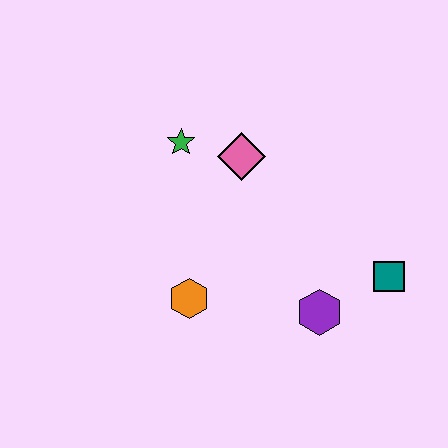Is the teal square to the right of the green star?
Yes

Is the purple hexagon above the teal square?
No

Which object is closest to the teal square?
The purple hexagon is closest to the teal square.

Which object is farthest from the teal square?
The green star is farthest from the teal square.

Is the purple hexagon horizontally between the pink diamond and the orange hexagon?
No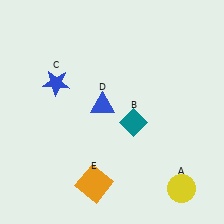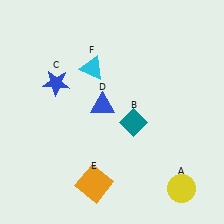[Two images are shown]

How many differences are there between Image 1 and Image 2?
There is 1 difference between the two images.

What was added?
A cyan triangle (F) was added in Image 2.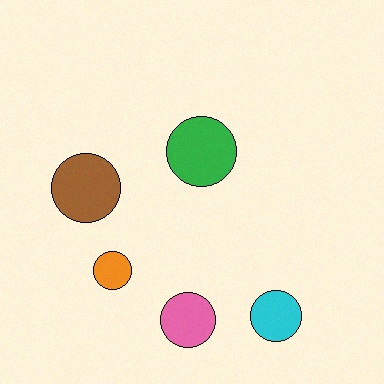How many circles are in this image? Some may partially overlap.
There are 5 circles.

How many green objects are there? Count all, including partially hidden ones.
There is 1 green object.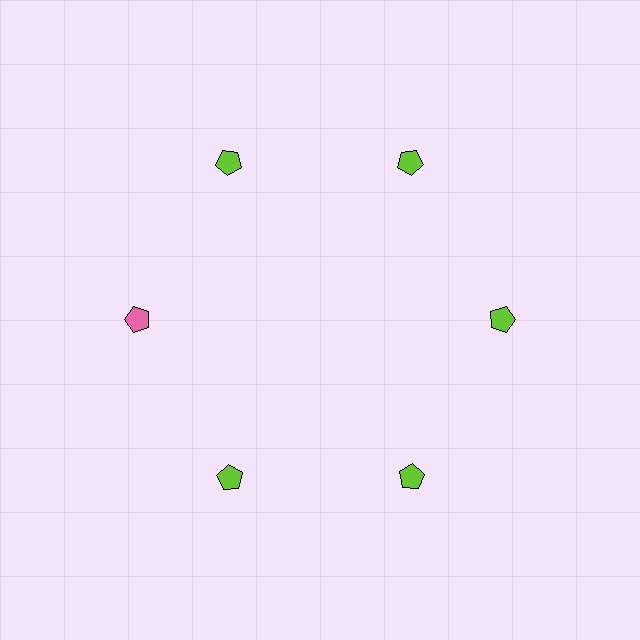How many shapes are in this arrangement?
There are 6 shapes arranged in a ring pattern.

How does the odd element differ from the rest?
It has a different color: pink instead of lime.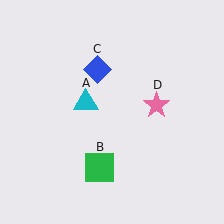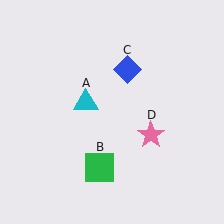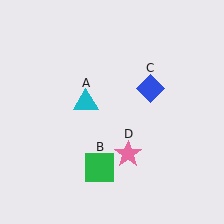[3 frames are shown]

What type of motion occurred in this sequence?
The blue diamond (object C), pink star (object D) rotated clockwise around the center of the scene.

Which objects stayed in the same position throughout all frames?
Cyan triangle (object A) and green square (object B) remained stationary.